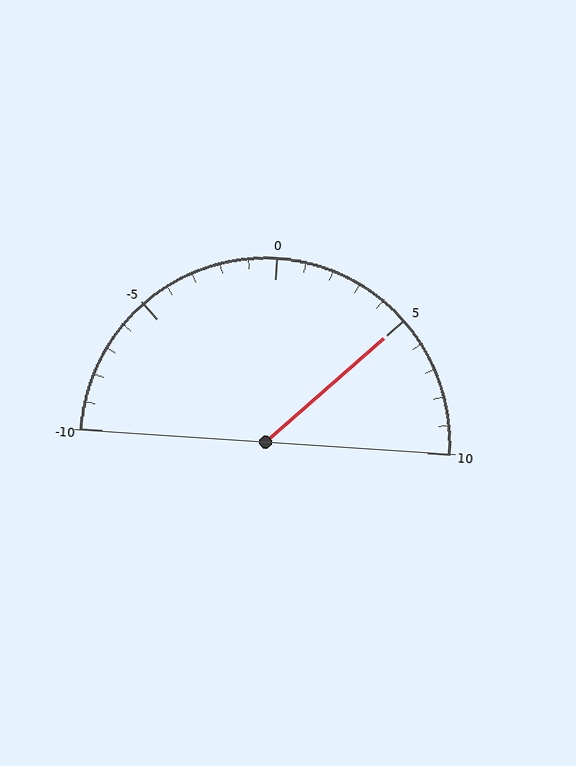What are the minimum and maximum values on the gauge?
The gauge ranges from -10 to 10.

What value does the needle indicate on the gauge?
The needle indicates approximately 5.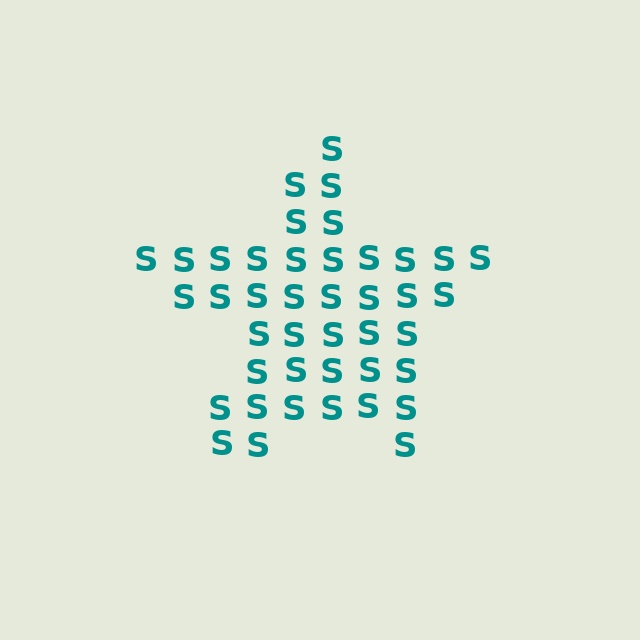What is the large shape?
The large shape is a star.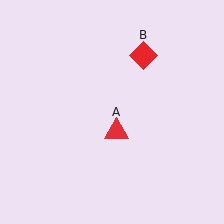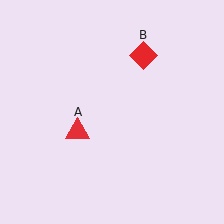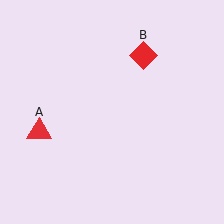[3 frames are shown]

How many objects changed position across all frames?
1 object changed position: red triangle (object A).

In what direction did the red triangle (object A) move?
The red triangle (object A) moved left.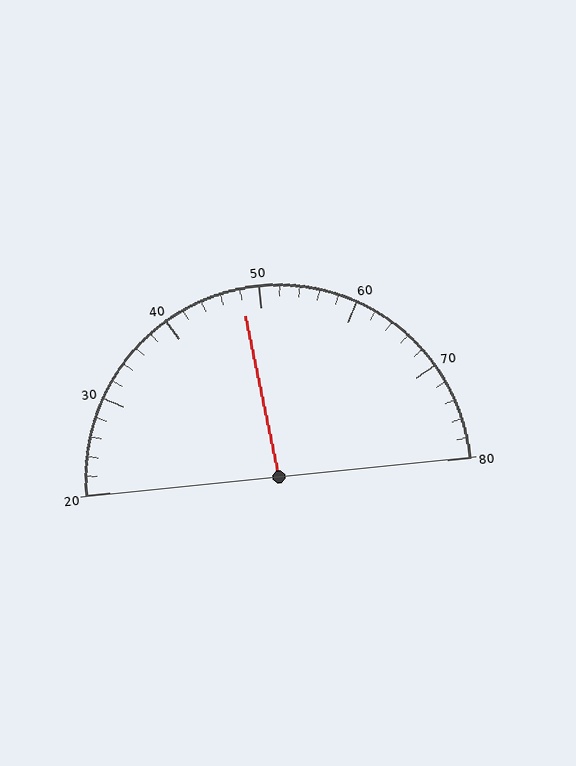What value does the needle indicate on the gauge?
The needle indicates approximately 48.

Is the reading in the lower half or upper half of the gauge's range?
The reading is in the lower half of the range (20 to 80).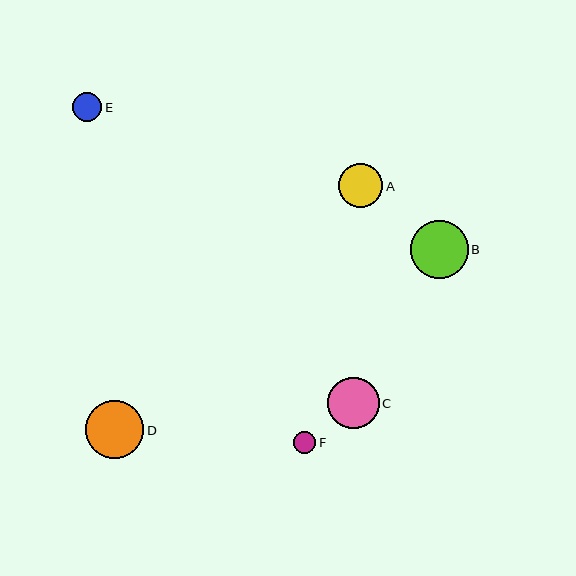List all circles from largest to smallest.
From largest to smallest: D, B, C, A, E, F.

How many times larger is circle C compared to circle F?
Circle C is approximately 2.3 times the size of circle F.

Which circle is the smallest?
Circle F is the smallest with a size of approximately 22 pixels.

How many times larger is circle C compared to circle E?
Circle C is approximately 1.7 times the size of circle E.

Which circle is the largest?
Circle D is the largest with a size of approximately 59 pixels.